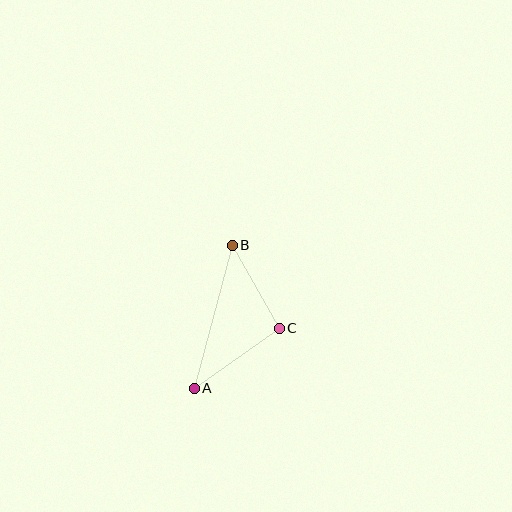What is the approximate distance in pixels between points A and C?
The distance between A and C is approximately 104 pixels.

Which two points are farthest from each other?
Points A and B are farthest from each other.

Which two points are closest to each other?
Points B and C are closest to each other.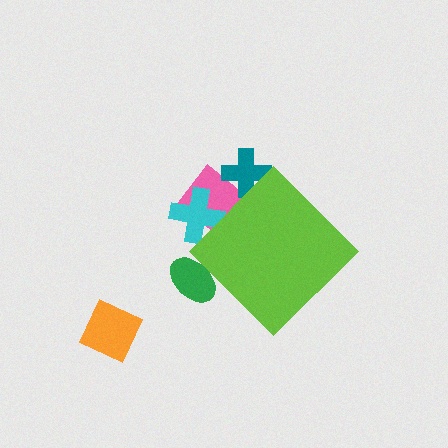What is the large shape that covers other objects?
A lime diamond.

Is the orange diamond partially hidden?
No, the orange diamond is fully visible.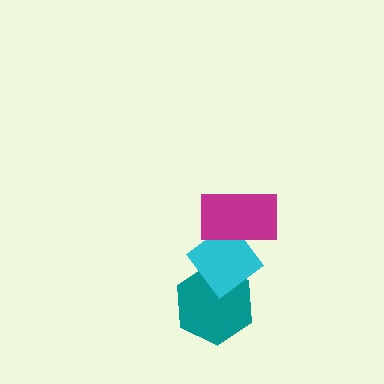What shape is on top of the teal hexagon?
The cyan diamond is on top of the teal hexagon.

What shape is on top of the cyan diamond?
The magenta rectangle is on top of the cyan diamond.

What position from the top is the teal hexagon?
The teal hexagon is 3rd from the top.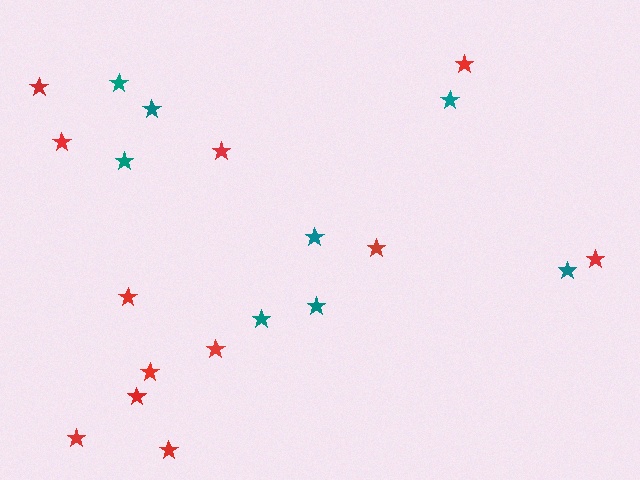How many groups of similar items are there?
There are 2 groups: one group of teal stars (8) and one group of red stars (12).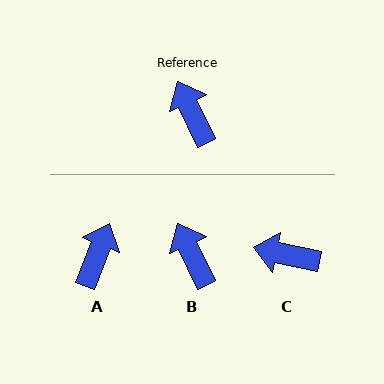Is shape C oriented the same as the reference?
No, it is off by about 53 degrees.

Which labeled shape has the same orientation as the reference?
B.